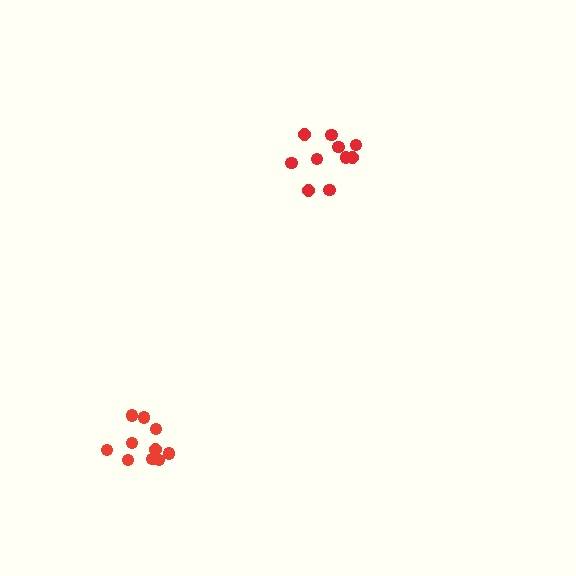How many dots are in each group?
Group 1: 10 dots, Group 2: 10 dots (20 total).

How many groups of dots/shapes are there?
There are 2 groups.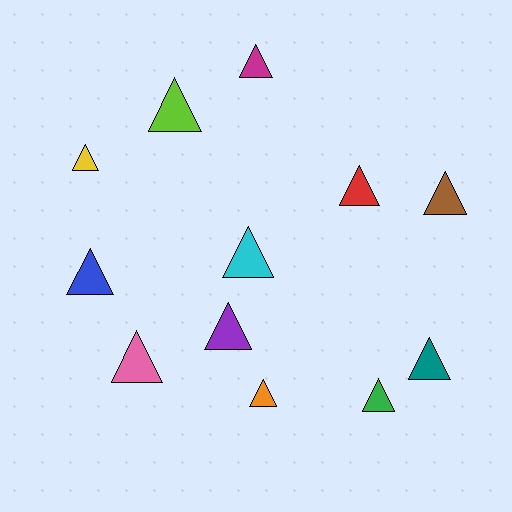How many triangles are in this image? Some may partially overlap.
There are 12 triangles.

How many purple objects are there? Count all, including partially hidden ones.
There is 1 purple object.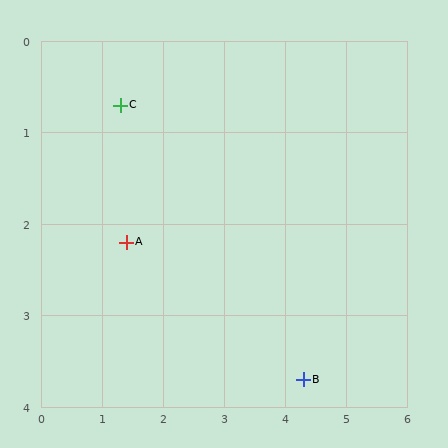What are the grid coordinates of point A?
Point A is at approximately (1.4, 2.2).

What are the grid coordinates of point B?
Point B is at approximately (4.3, 3.7).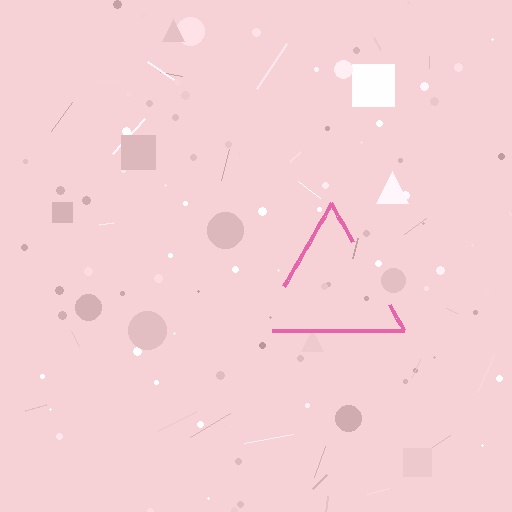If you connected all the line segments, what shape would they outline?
They would outline a triangle.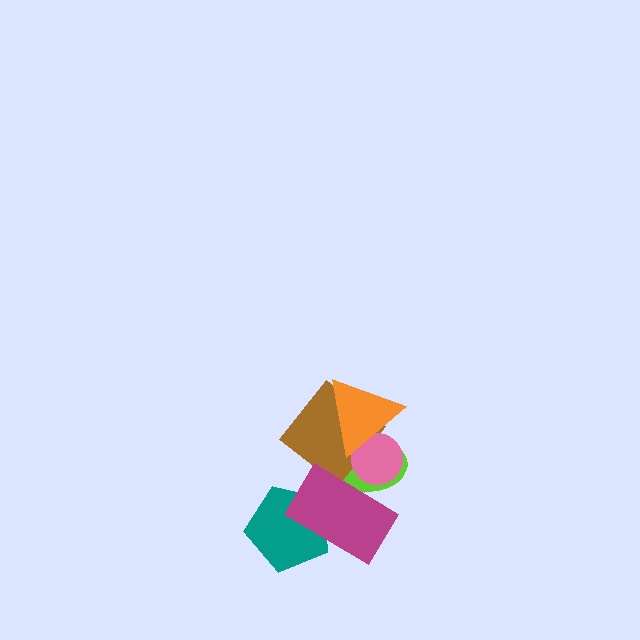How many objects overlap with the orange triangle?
3 objects overlap with the orange triangle.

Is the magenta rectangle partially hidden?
No, no other shape covers it.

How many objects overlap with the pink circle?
4 objects overlap with the pink circle.